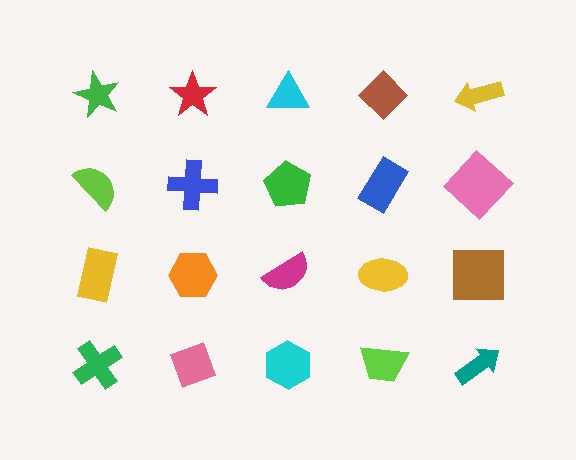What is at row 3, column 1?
A yellow rectangle.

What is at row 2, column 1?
A lime semicircle.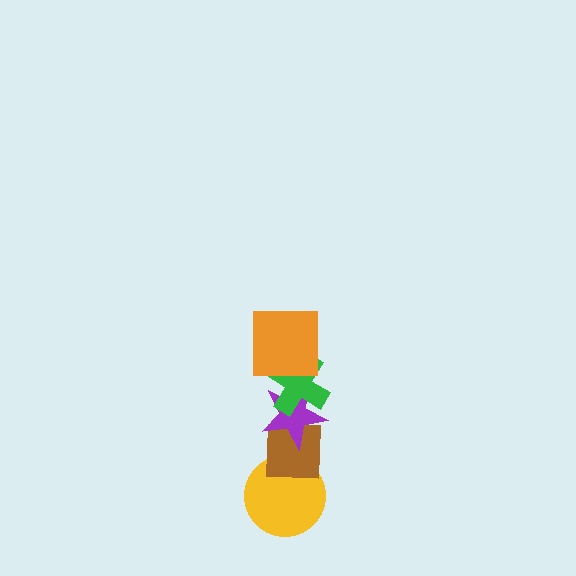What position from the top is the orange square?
The orange square is 1st from the top.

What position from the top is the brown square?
The brown square is 4th from the top.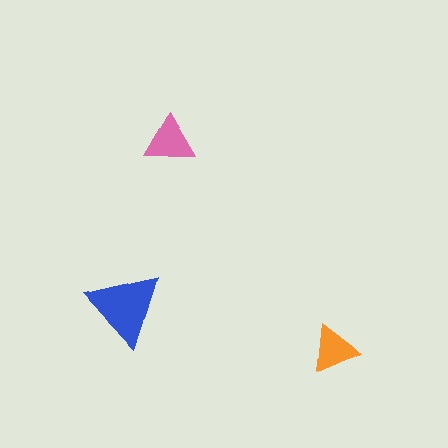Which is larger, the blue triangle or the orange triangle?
The blue one.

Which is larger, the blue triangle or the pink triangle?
The blue one.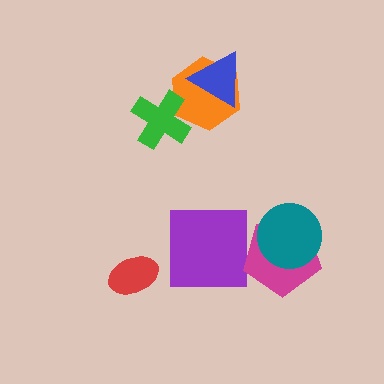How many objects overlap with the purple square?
0 objects overlap with the purple square.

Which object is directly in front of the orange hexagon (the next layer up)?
The blue triangle is directly in front of the orange hexagon.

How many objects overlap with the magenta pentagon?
1 object overlaps with the magenta pentagon.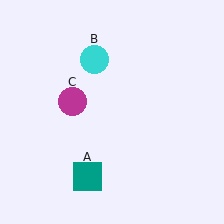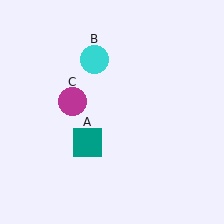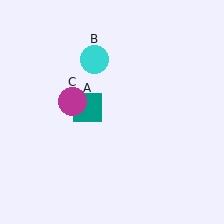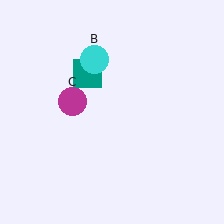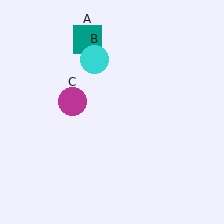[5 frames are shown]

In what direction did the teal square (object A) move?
The teal square (object A) moved up.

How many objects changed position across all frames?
1 object changed position: teal square (object A).